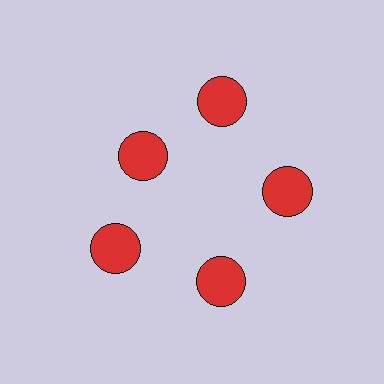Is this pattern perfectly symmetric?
No. The 5 red circles are arranged in a ring, but one element near the 10 o'clock position is pulled inward toward the center, breaking the 5-fold rotational symmetry.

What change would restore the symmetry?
The symmetry would be restored by moving it outward, back onto the ring so that all 5 circles sit at equal angles and equal distance from the center.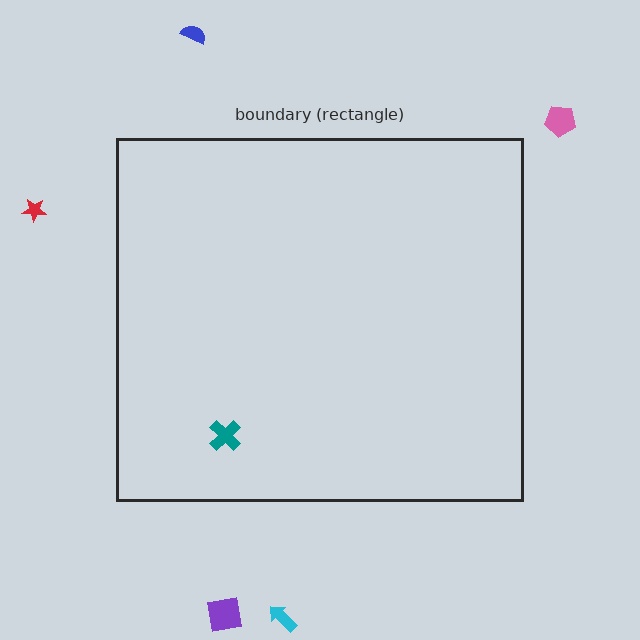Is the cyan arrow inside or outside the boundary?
Outside.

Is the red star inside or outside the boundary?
Outside.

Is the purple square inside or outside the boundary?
Outside.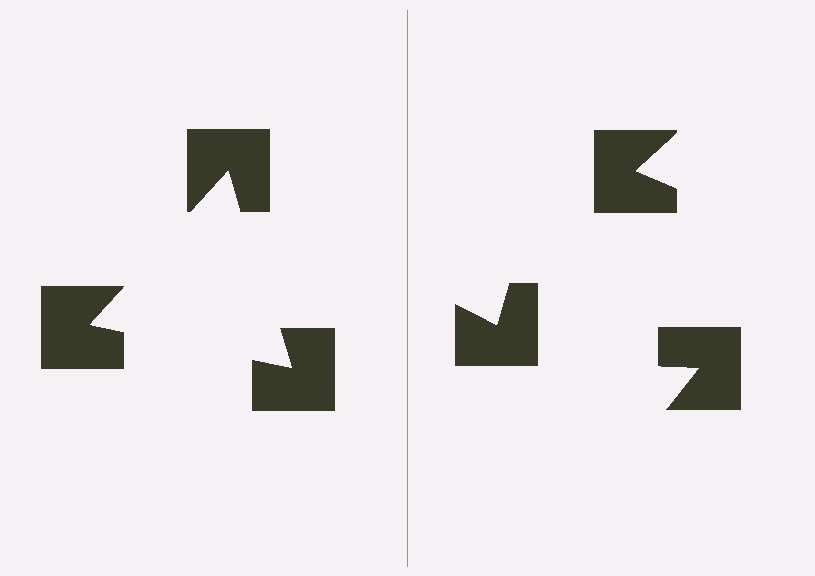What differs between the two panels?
The notched squares are positioned identically on both sides; only the wedge orientations differ. On the left they align to a triangle; on the right they are misaligned.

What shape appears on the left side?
An illusory triangle.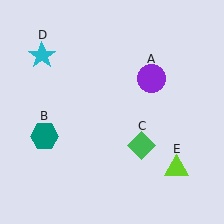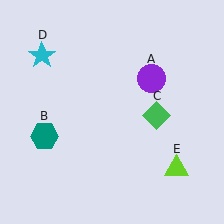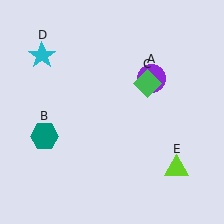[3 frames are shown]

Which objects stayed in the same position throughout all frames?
Purple circle (object A) and teal hexagon (object B) and cyan star (object D) and lime triangle (object E) remained stationary.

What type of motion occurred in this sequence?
The green diamond (object C) rotated counterclockwise around the center of the scene.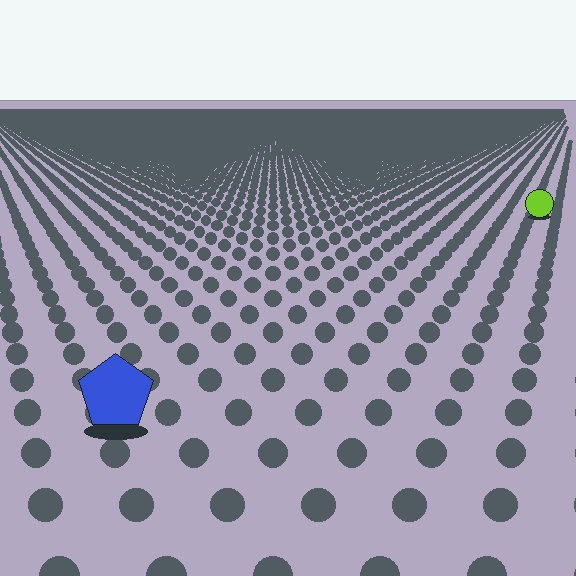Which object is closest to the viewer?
The blue pentagon is closest. The texture marks near it are larger and more spread out.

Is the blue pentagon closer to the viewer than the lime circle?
Yes. The blue pentagon is closer — you can tell from the texture gradient: the ground texture is coarser near it.